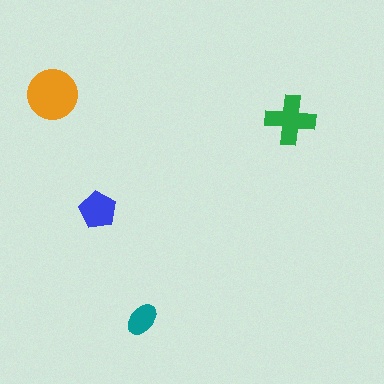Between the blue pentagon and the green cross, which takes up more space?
The green cross.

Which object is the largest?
The orange circle.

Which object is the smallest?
The teal ellipse.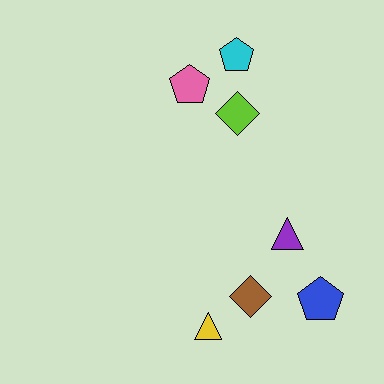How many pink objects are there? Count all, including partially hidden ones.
There is 1 pink object.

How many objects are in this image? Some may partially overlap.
There are 7 objects.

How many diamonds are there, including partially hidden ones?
There are 2 diamonds.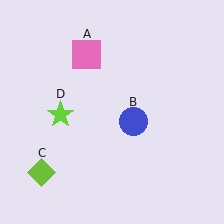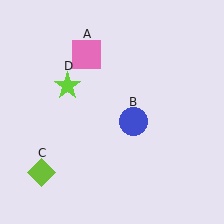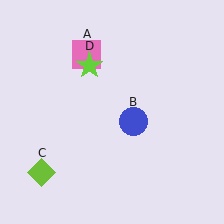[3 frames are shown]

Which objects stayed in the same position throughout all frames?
Pink square (object A) and blue circle (object B) and lime diamond (object C) remained stationary.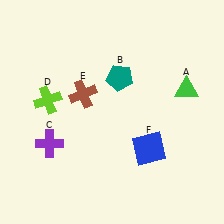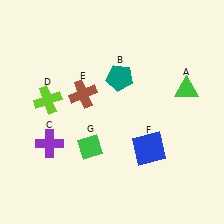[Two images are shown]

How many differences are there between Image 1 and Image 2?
There is 1 difference between the two images.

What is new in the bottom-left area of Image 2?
A green diamond (G) was added in the bottom-left area of Image 2.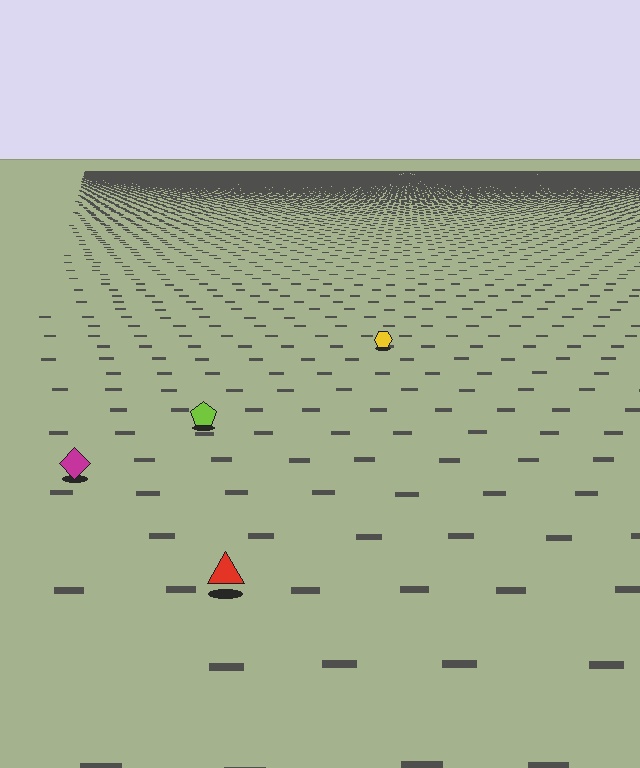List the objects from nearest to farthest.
From nearest to farthest: the red triangle, the magenta diamond, the lime pentagon, the yellow hexagon.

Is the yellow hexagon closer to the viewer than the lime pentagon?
No. The lime pentagon is closer — you can tell from the texture gradient: the ground texture is coarser near it.